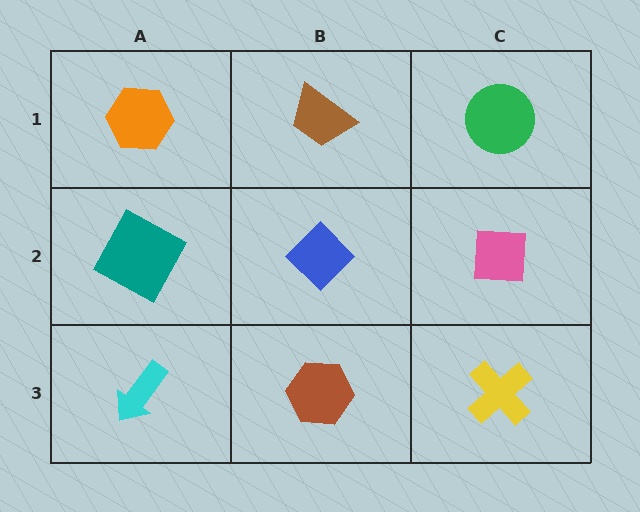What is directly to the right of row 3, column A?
A brown hexagon.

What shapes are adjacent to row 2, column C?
A green circle (row 1, column C), a yellow cross (row 3, column C), a blue diamond (row 2, column B).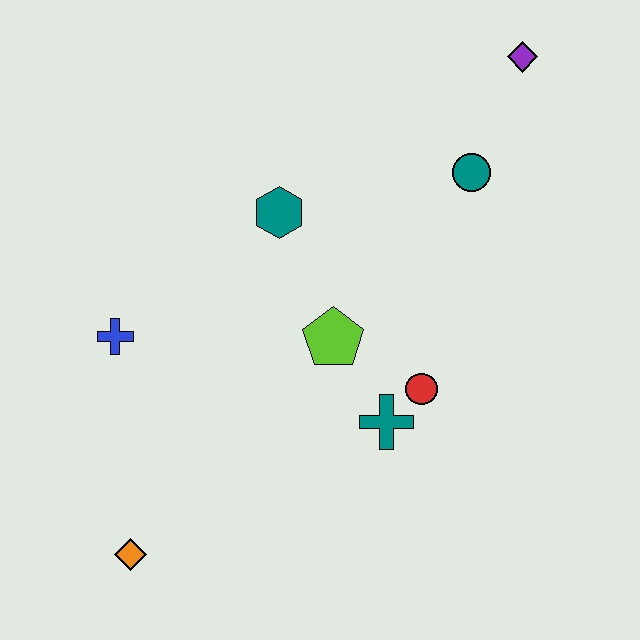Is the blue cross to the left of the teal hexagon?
Yes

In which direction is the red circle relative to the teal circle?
The red circle is below the teal circle.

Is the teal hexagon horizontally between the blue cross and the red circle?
Yes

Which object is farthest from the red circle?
The purple diamond is farthest from the red circle.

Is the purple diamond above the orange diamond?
Yes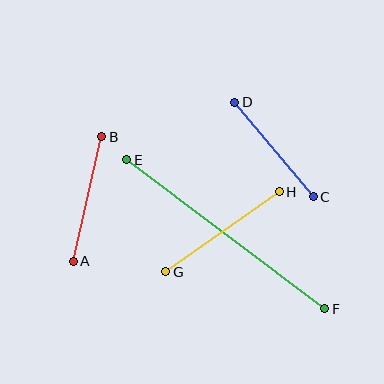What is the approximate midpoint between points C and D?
The midpoint is at approximately (274, 150) pixels.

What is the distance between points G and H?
The distance is approximately 139 pixels.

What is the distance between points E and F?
The distance is approximately 248 pixels.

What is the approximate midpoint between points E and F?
The midpoint is at approximately (226, 234) pixels.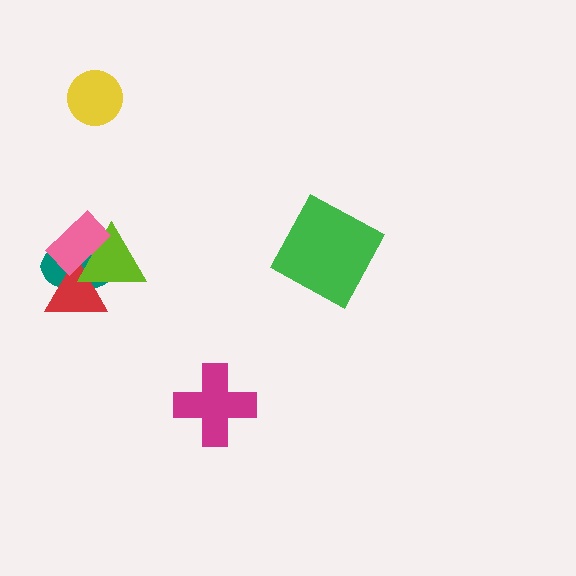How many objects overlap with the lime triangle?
3 objects overlap with the lime triangle.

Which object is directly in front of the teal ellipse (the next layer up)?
The red triangle is directly in front of the teal ellipse.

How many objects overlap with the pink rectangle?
3 objects overlap with the pink rectangle.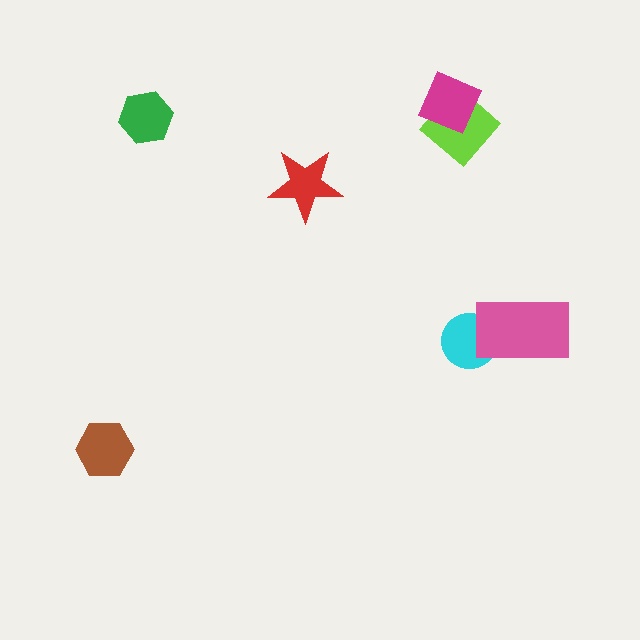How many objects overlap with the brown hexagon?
0 objects overlap with the brown hexagon.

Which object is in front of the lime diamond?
The magenta diamond is in front of the lime diamond.